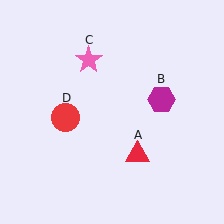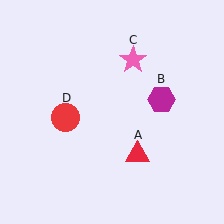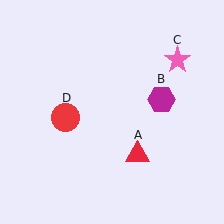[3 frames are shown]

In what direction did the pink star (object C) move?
The pink star (object C) moved right.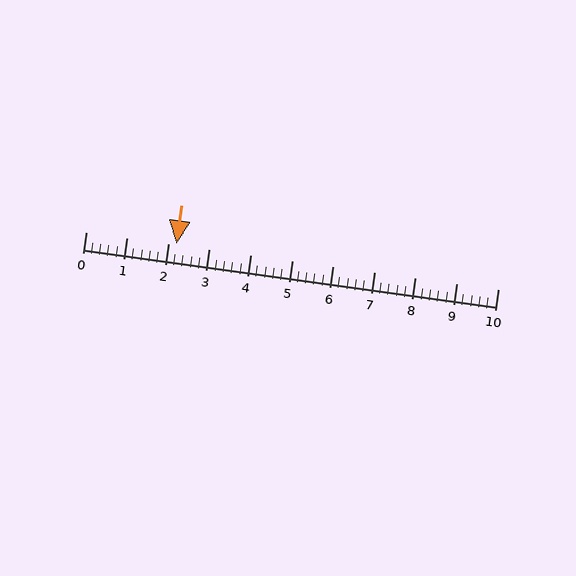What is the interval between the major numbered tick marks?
The major tick marks are spaced 1 units apart.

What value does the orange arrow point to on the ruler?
The orange arrow points to approximately 2.2.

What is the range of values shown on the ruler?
The ruler shows values from 0 to 10.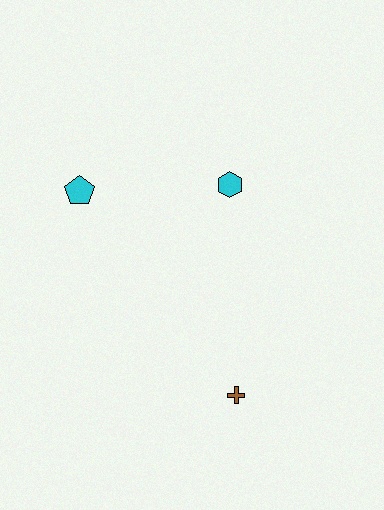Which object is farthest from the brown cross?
The cyan pentagon is farthest from the brown cross.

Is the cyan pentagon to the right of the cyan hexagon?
No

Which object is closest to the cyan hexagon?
The cyan pentagon is closest to the cyan hexagon.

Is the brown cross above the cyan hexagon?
No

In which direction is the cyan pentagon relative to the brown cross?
The cyan pentagon is above the brown cross.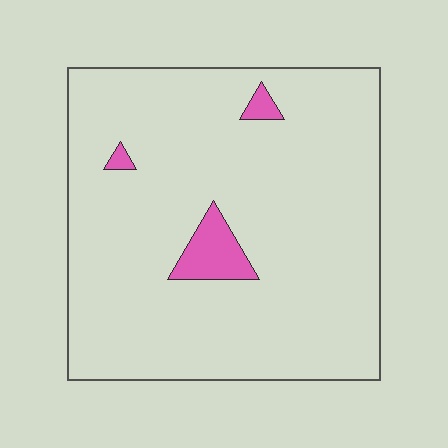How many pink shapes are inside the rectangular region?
3.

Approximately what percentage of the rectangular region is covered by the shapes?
Approximately 5%.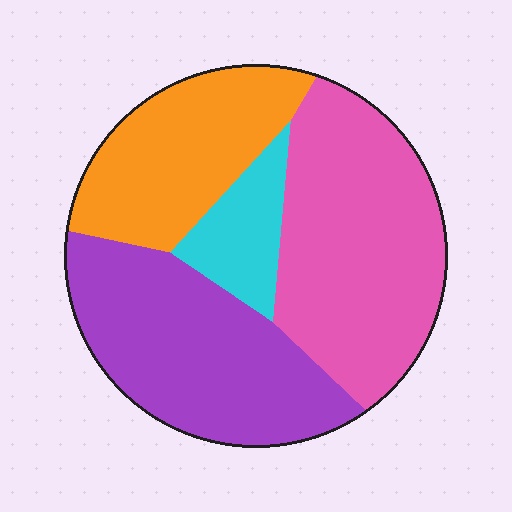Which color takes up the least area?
Cyan, at roughly 10%.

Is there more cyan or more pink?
Pink.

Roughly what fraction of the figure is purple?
Purple takes up about one third (1/3) of the figure.